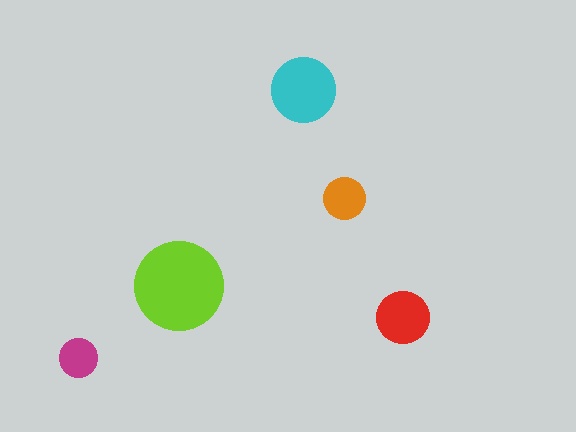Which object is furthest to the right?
The red circle is rightmost.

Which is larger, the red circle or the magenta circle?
The red one.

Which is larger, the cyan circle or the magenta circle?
The cyan one.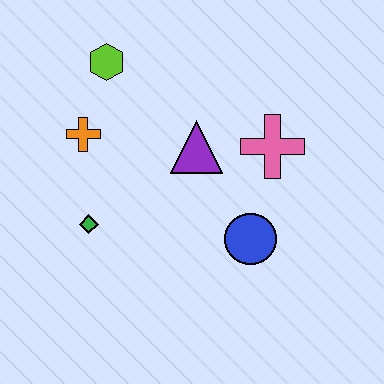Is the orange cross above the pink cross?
Yes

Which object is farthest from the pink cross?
The green diamond is farthest from the pink cross.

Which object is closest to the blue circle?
The pink cross is closest to the blue circle.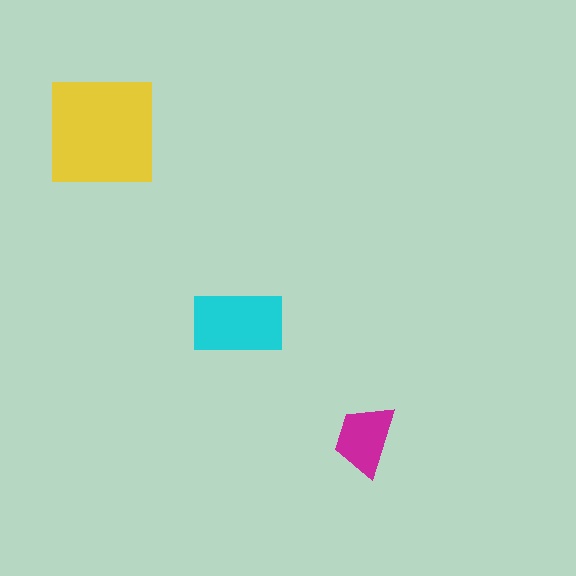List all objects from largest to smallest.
The yellow square, the cyan rectangle, the magenta trapezoid.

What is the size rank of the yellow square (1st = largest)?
1st.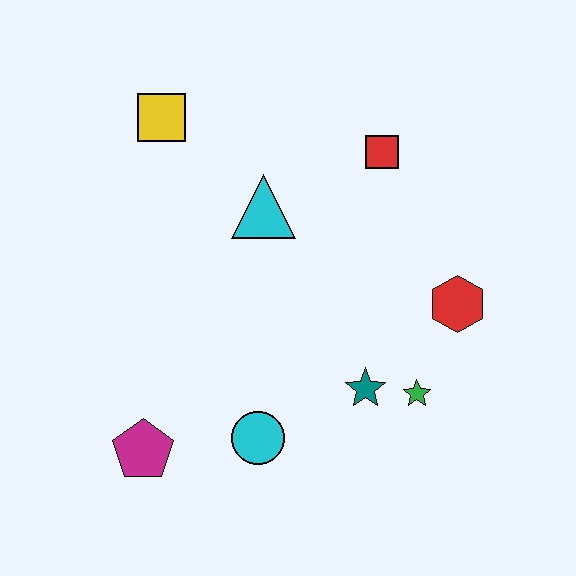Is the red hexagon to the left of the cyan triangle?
No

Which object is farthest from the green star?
The yellow square is farthest from the green star.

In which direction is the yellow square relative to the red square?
The yellow square is to the left of the red square.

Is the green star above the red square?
No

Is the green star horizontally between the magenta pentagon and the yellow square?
No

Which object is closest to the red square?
The cyan triangle is closest to the red square.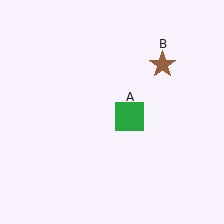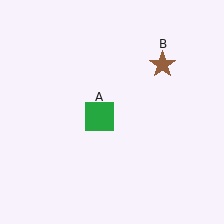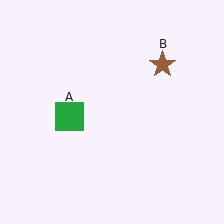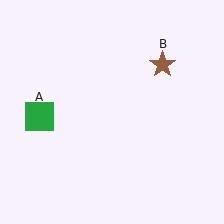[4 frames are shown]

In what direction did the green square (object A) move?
The green square (object A) moved left.